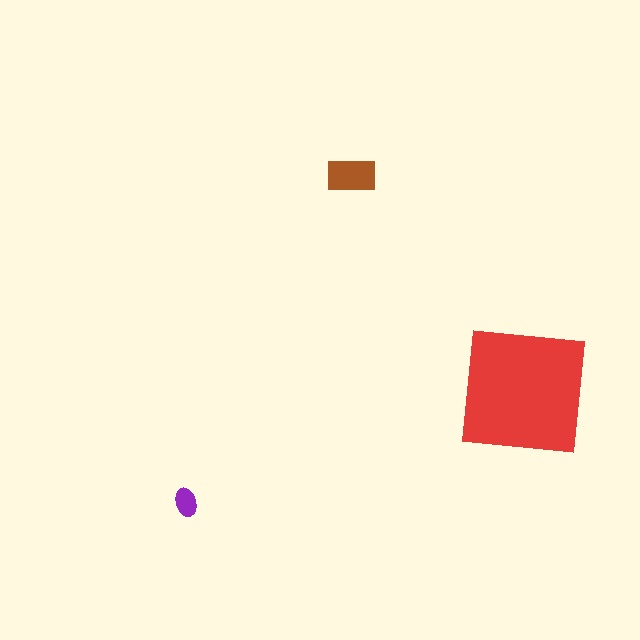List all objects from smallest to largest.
The purple ellipse, the brown rectangle, the red square.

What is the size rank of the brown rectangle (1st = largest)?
2nd.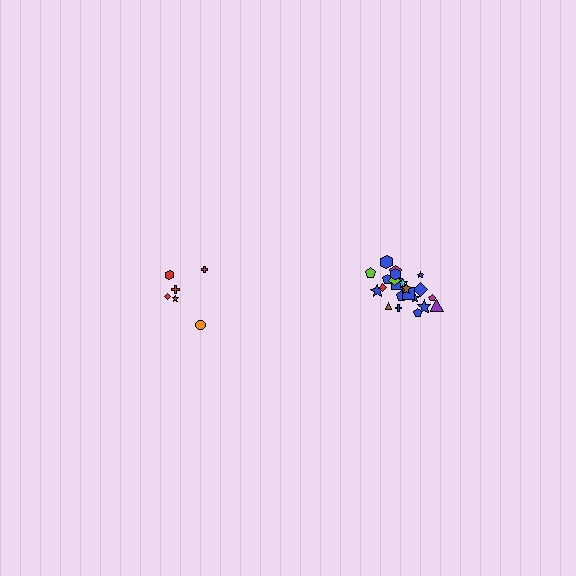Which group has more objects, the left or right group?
The right group.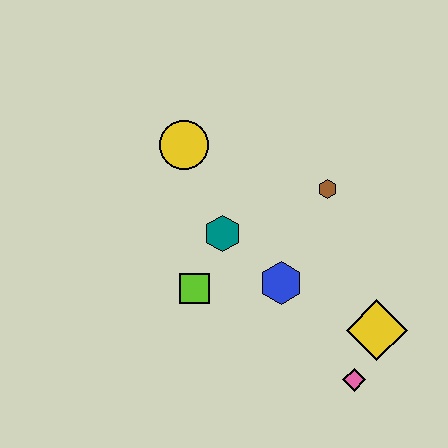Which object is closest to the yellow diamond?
The pink diamond is closest to the yellow diamond.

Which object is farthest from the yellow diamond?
The yellow circle is farthest from the yellow diamond.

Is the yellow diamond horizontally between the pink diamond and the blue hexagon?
No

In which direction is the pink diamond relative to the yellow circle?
The pink diamond is below the yellow circle.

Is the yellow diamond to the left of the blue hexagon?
No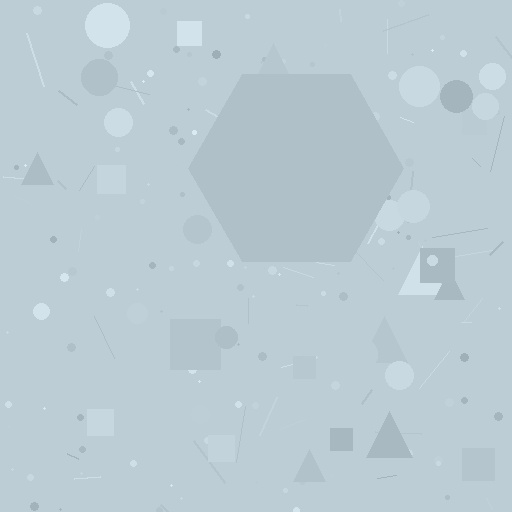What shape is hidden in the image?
A hexagon is hidden in the image.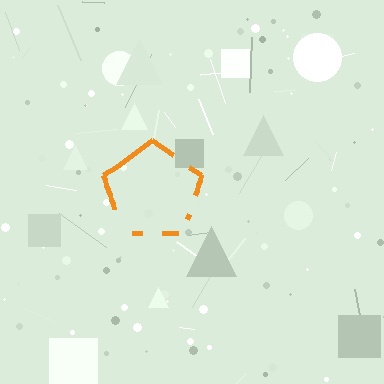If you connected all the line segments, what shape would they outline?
They would outline a pentagon.